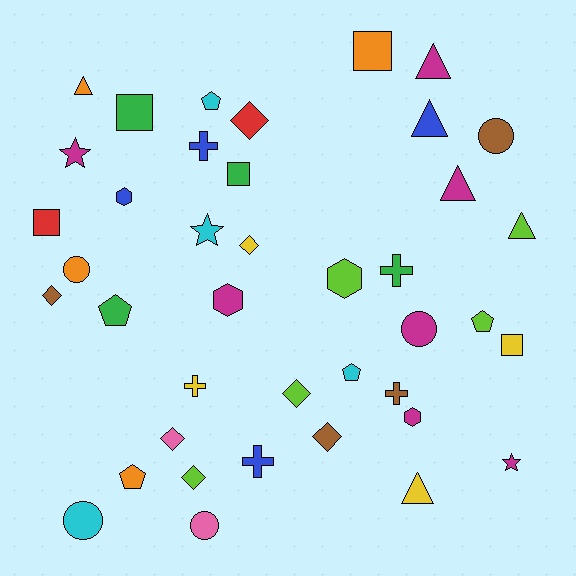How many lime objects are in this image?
There are 5 lime objects.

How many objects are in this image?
There are 40 objects.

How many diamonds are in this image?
There are 7 diamonds.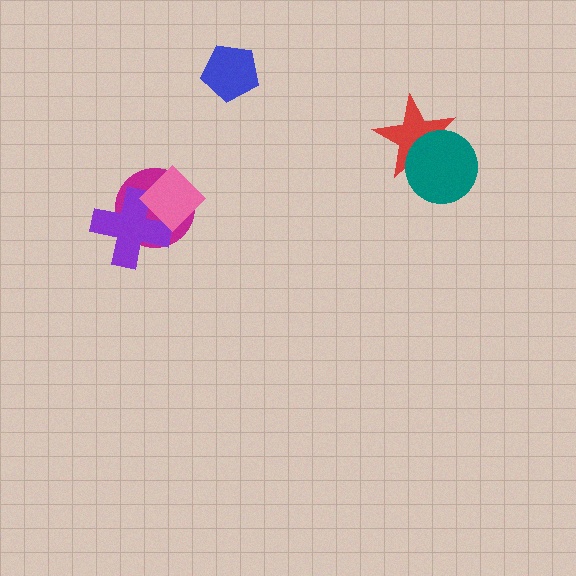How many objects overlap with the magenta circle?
2 objects overlap with the magenta circle.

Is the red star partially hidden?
Yes, it is partially covered by another shape.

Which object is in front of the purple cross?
The pink diamond is in front of the purple cross.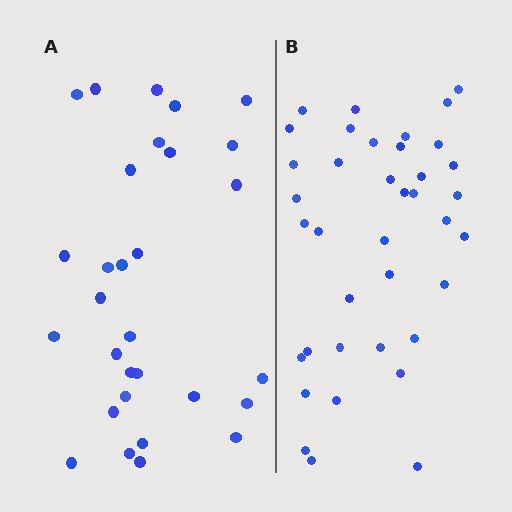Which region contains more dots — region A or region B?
Region B (the right region) has more dots.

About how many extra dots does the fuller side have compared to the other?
Region B has roughly 8 or so more dots than region A.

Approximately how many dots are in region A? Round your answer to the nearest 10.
About 30 dots.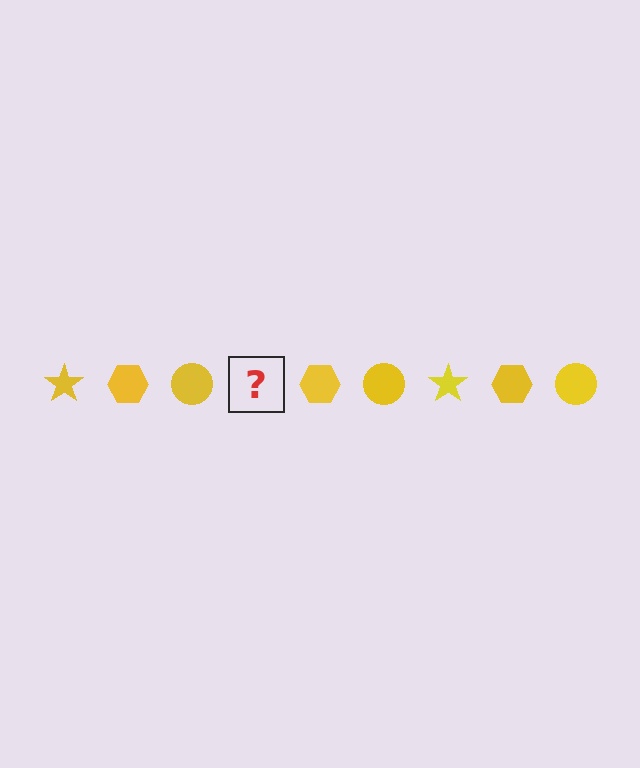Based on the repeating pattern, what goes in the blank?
The blank should be a yellow star.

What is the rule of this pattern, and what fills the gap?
The rule is that the pattern cycles through star, hexagon, circle shapes in yellow. The gap should be filled with a yellow star.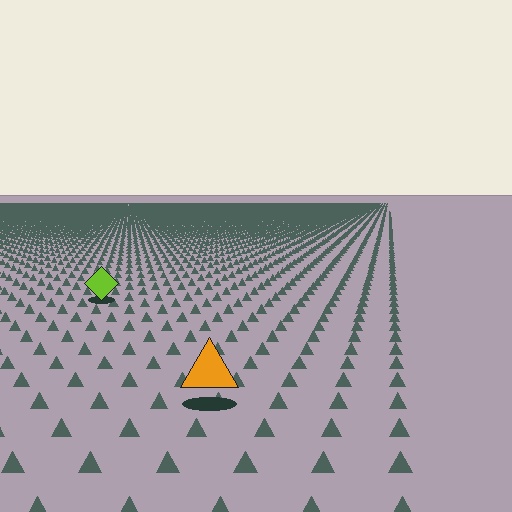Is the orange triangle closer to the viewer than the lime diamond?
Yes. The orange triangle is closer — you can tell from the texture gradient: the ground texture is coarser near it.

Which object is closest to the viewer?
The orange triangle is closest. The texture marks near it are larger and more spread out.